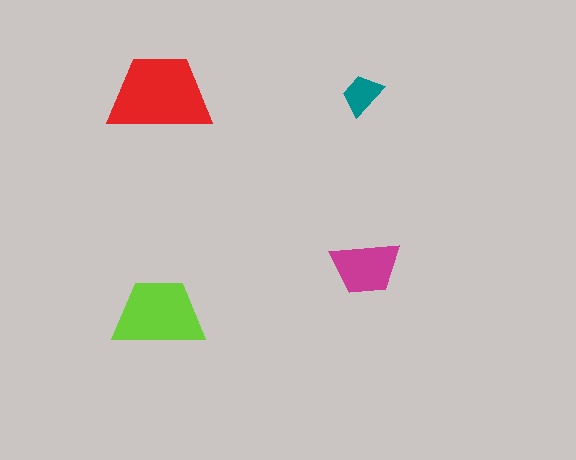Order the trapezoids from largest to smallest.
the red one, the lime one, the magenta one, the teal one.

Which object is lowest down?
The lime trapezoid is bottommost.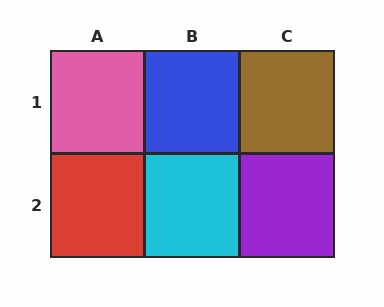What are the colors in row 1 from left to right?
Pink, blue, brown.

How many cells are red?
1 cell is red.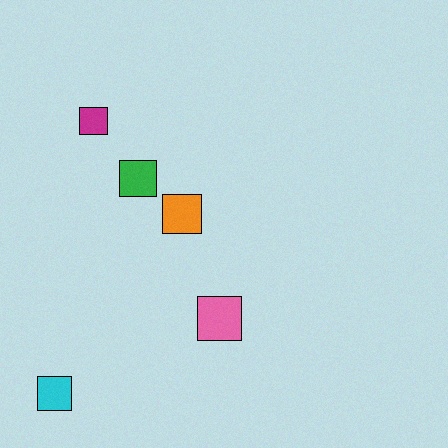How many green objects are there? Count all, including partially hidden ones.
There is 1 green object.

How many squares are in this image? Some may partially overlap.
There are 5 squares.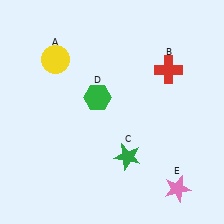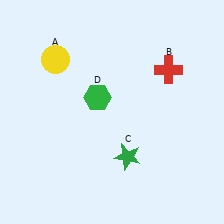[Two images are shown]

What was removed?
The pink star (E) was removed in Image 2.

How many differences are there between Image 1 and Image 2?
There is 1 difference between the two images.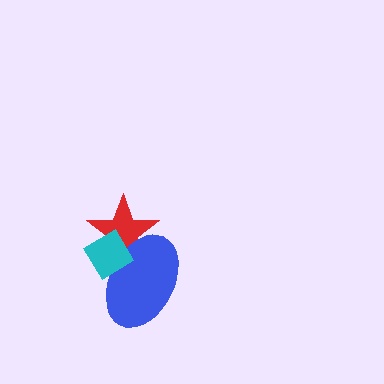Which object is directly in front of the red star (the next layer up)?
The blue ellipse is directly in front of the red star.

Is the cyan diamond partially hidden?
No, no other shape covers it.